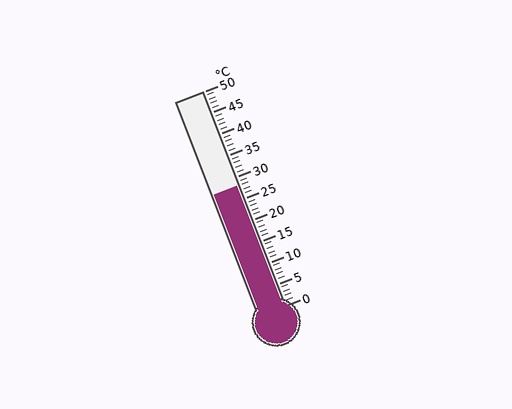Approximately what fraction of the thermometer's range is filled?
The thermometer is filled to approximately 55% of its range.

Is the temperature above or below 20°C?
The temperature is above 20°C.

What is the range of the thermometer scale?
The thermometer scale ranges from 0°C to 50°C.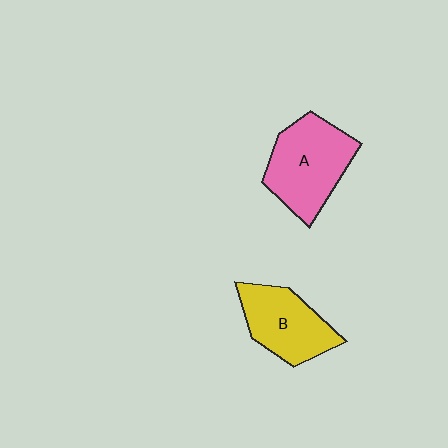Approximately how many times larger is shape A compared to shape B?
Approximately 1.2 times.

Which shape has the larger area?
Shape A (pink).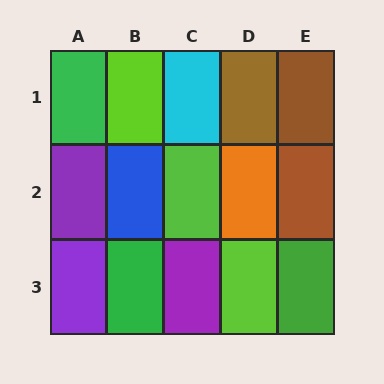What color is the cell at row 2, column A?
Purple.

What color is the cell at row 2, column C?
Lime.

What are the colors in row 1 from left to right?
Green, lime, cyan, brown, brown.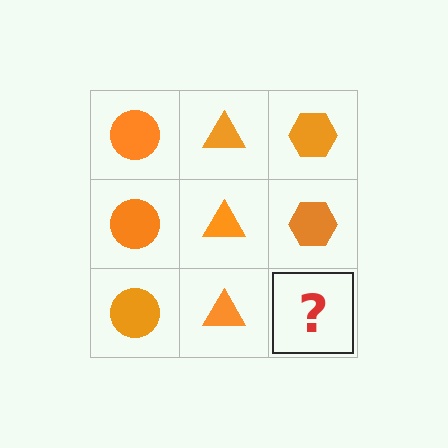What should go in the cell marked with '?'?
The missing cell should contain an orange hexagon.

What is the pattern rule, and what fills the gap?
The rule is that each column has a consistent shape. The gap should be filled with an orange hexagon.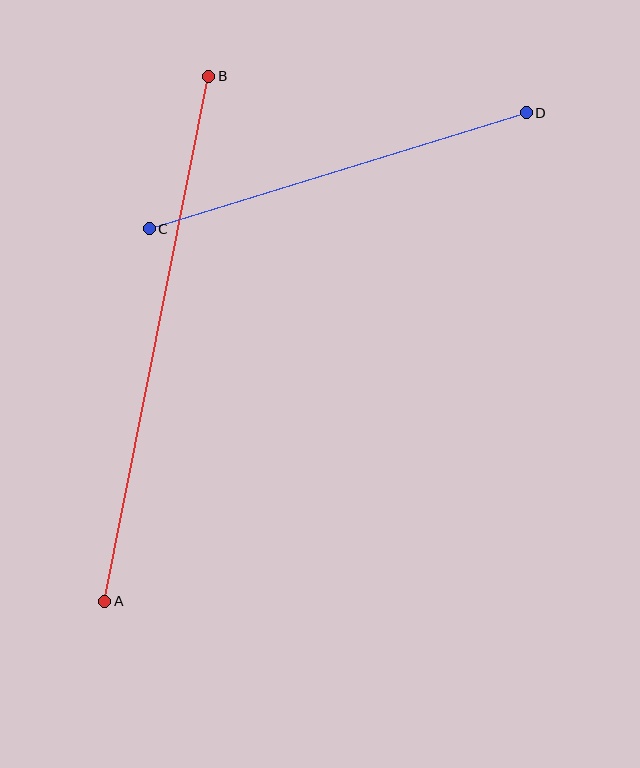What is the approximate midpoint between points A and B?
The midpoint is at approximately (157, 339) pixels.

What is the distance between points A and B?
The distance is approximately 535 pixels.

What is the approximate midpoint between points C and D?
The midpoint is at approximately (338, 171) pixels.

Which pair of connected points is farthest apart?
Points A and B are farthest apart.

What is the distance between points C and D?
The distance is approximately 394 pixels.